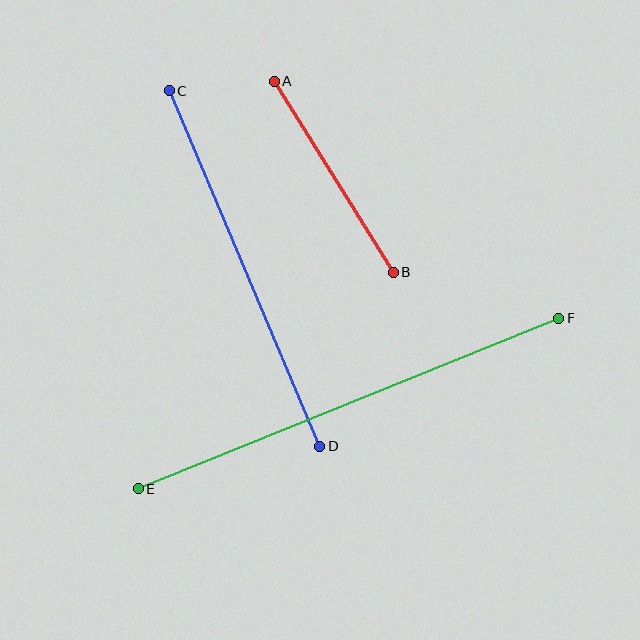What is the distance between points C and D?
The distance is approximately 386 pixels.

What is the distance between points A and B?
The distance is approximately 225 pixels.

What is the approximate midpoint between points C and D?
The midpoint is at approximately (244, 268) pixels.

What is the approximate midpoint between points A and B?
The midpoint is at approximately (334, 177) pixels.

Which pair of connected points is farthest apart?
Points E and F are farthest apart.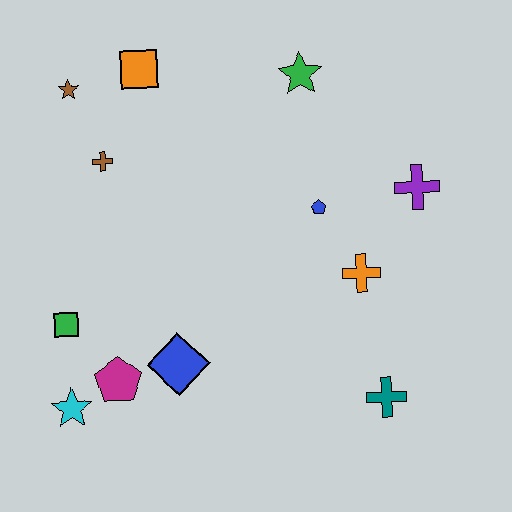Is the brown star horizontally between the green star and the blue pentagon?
No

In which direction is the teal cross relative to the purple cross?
The teal cross is below the purple cross.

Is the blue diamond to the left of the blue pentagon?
Yes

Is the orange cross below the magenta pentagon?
No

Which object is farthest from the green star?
The cyan star is farthest from the green star.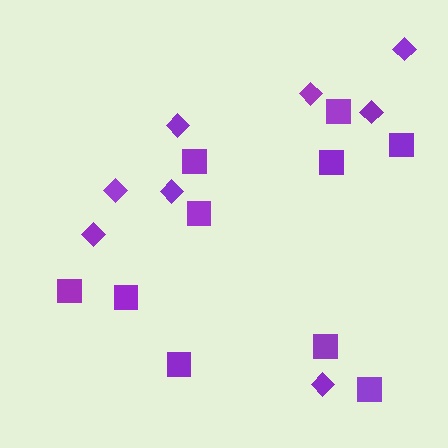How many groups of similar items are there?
There are 2 groups: one group of squares (10) and one group of diamonds (8).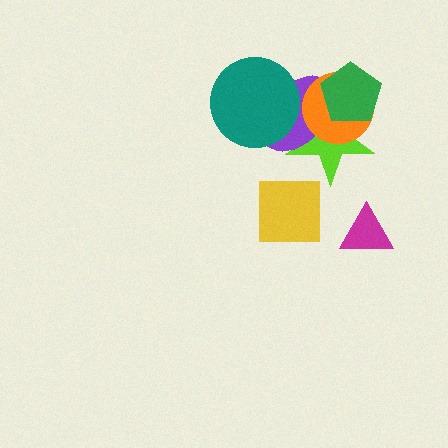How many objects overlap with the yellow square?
0 objects overlap with the yellow square.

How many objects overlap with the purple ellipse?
4 objects overlap with the purple ellipse.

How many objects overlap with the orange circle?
3 objects overlap with the orange circle.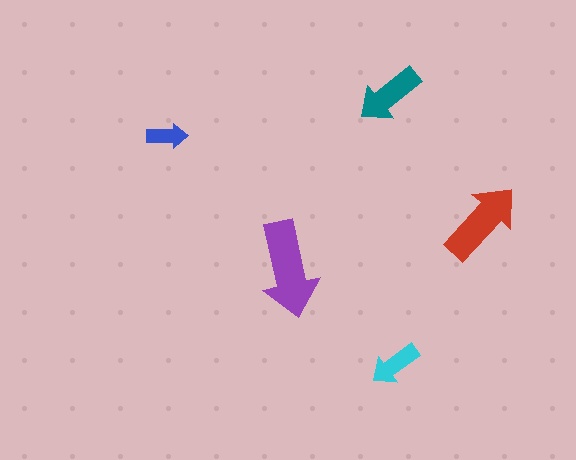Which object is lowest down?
The cyan arrow is bottommost.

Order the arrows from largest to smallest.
the purple one, the red one, the teal one, the cyan one, the blue one.